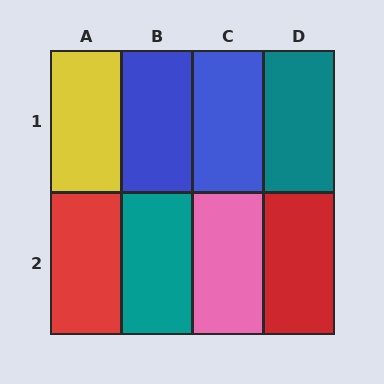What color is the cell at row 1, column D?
Teal.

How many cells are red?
2 cells are red.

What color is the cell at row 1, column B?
Blue.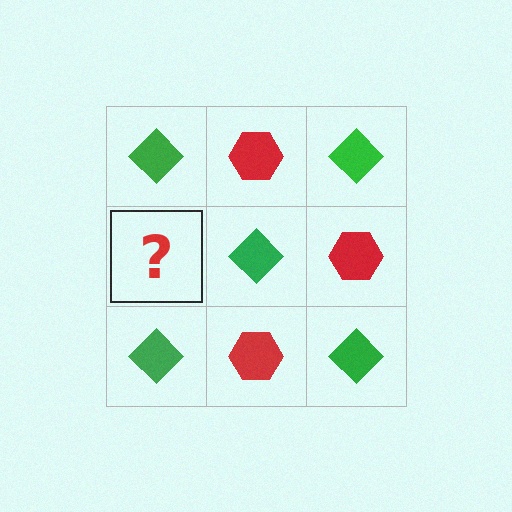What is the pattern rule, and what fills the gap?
The rule is that it alternates green diamond and red hexagon in a checkerboard pattern. The gap should be filled with a red hexagon.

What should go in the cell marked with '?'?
The missing cell should contain a red hexagon.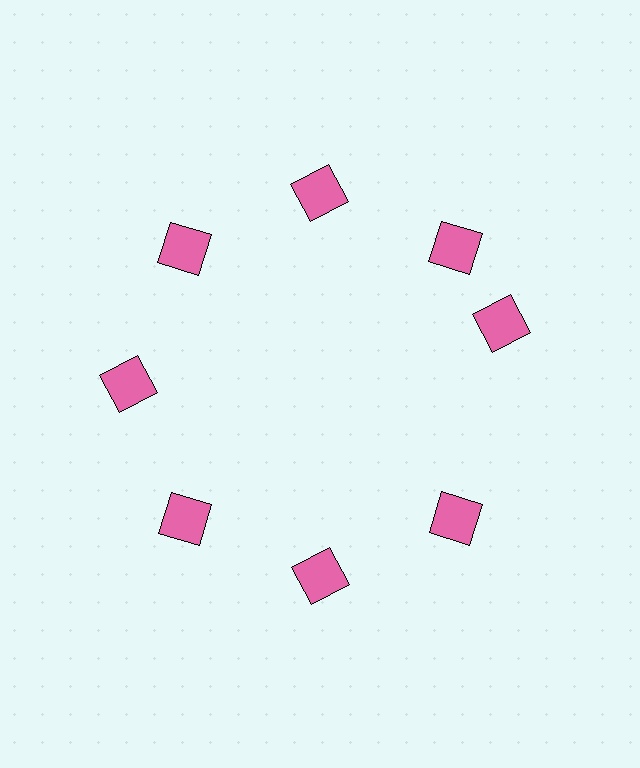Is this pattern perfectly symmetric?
No. The 8 pink squares are arranged in a ring, but one element near the 3 o'clock position is rotated out of alignment along the ring, breaking the 8-fold rotational symmetry.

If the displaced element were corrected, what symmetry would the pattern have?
It would have 8-fold rotational symmetry — the pattern would map onto itself every 45 degrees.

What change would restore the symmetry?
The symmetry would be restored by rotating it back into even spacing with its neighbors so that all 8 squares sit at equal angles and equal distance from the center.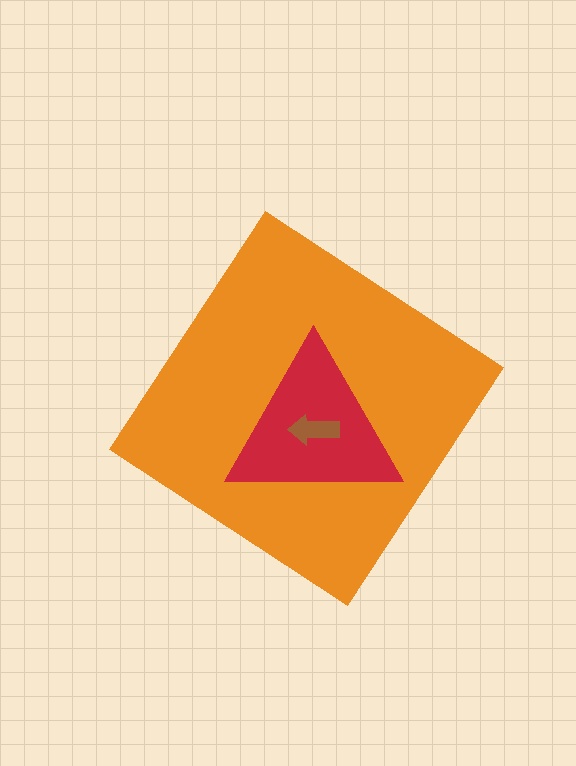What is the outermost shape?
The orange diamond.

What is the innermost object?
The brown arrow.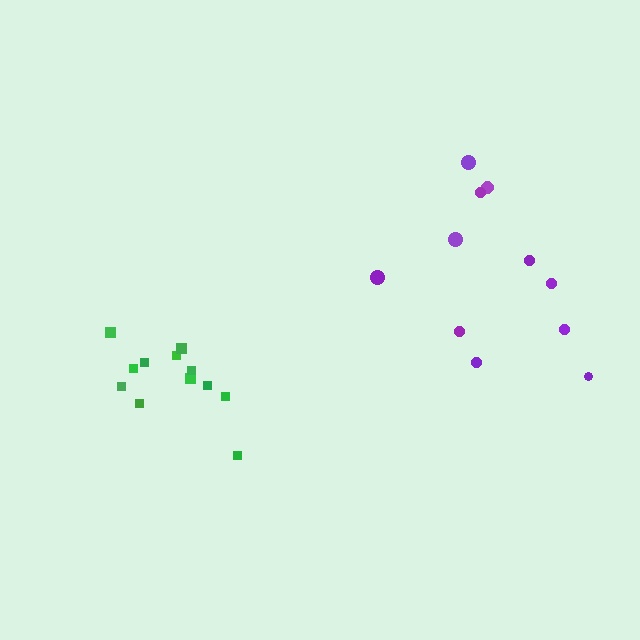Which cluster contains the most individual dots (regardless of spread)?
Green (12).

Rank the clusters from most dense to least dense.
green, purple.